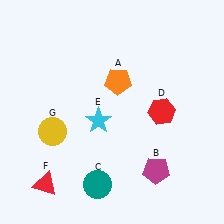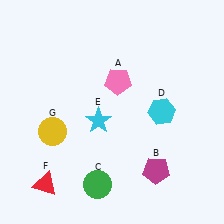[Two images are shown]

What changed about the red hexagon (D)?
In Image 1, D is red. In Image 2, it changed to cyan.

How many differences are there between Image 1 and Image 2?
There are 3 differences between the two images.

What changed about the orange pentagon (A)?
In Image 1, A is orange. In Image 2, it changed to pink.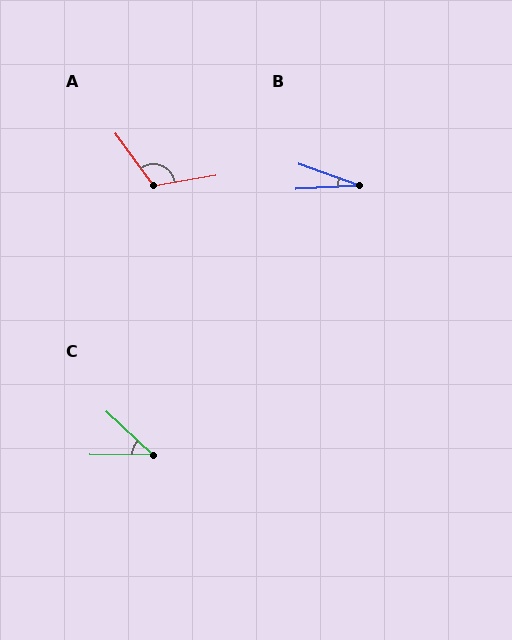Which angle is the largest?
A, at approximately 117 degrees.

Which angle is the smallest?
B, at approximately 23 degrees.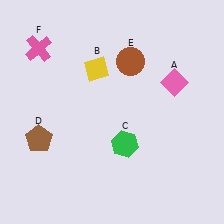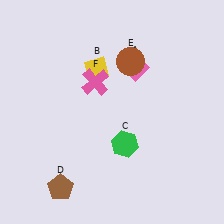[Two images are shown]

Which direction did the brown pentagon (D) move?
The brown pentagon (D) moved down.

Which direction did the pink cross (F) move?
The pink cross (F) moved right.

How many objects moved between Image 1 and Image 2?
3 objects moved between the two images.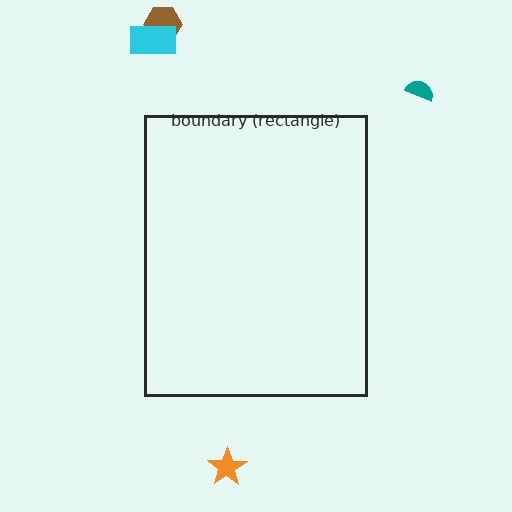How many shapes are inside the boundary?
0 inside, 4 outside.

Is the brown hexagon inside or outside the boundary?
Outside.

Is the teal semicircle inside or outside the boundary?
Outside.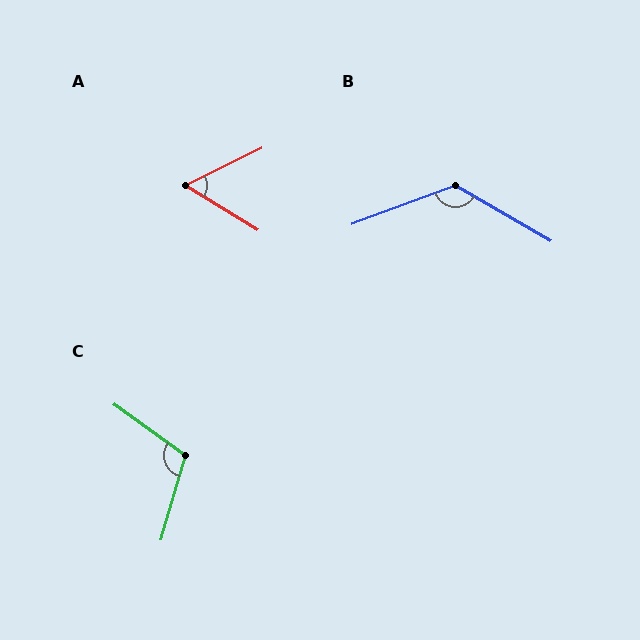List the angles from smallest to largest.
A (57°), C (110°), B (129°).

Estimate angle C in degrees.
Approximately 110 degrees.